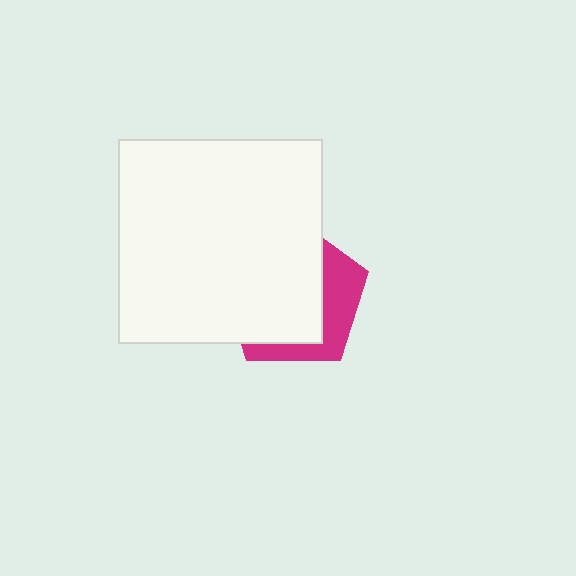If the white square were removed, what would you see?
You would see the complete magenta pentagon.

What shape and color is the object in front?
The object in front is a white square.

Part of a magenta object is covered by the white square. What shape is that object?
It is a pentagon.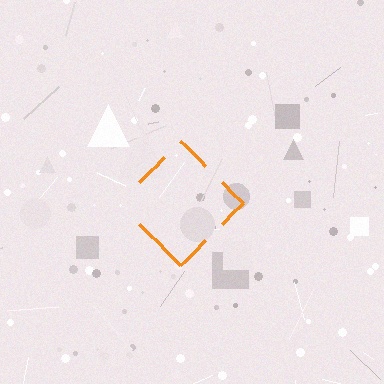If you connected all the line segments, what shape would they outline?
They would outline a diamond.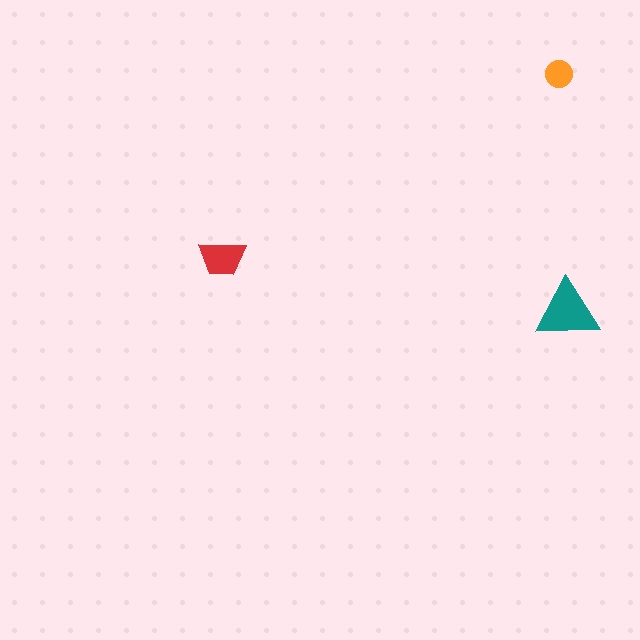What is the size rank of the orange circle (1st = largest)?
3rd.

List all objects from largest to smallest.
The teal triangle, the red trapezoid, the orange circle.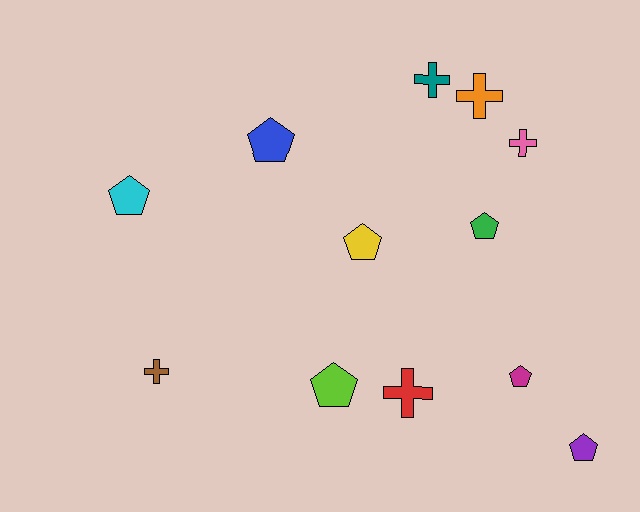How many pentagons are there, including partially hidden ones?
There are 7 pentagons.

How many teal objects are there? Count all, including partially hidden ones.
There is 1 teal object.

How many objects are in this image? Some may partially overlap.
There are 12 objects.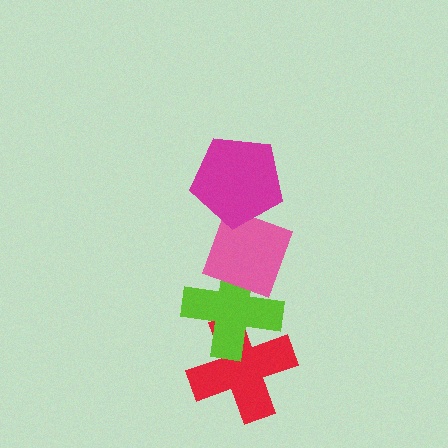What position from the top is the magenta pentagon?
The magenta pentagon is 1st from the top.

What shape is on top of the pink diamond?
The magenta pentagon is on top of the pink diamond.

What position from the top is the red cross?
The red cross is 4th from the top.